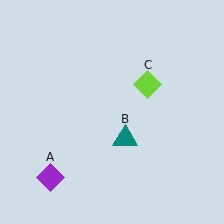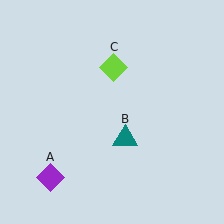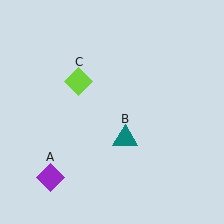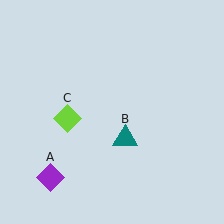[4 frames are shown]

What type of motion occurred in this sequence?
The lime diamond (object C) rotated counterclockwise around the center of the scene.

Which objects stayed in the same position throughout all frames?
Purple diamond (object A) and teal triangle (object B) remained stationary.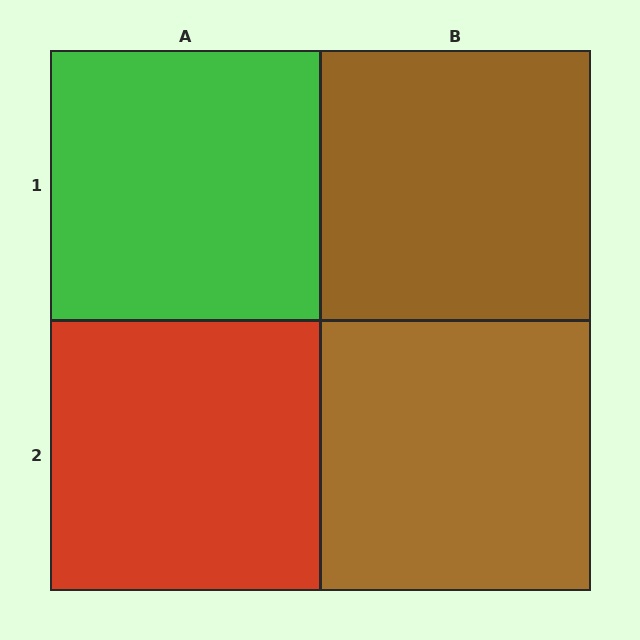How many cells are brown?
2 cells are brown.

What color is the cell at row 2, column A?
Red.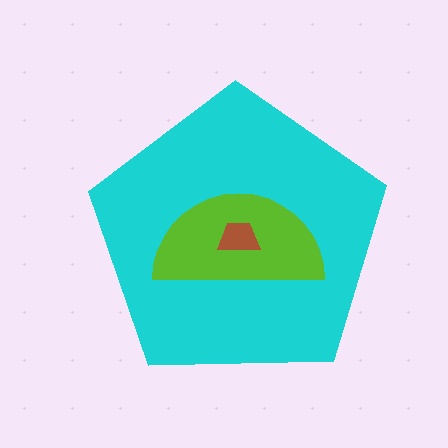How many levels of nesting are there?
3.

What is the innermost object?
The brown trapezoid.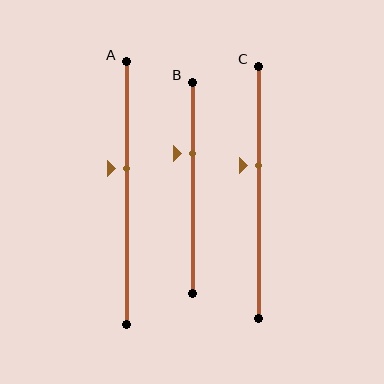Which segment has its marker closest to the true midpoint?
Segment A has its marker closest to the true midpoint.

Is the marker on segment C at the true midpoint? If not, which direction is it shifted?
No, the marker on segment C is shifted upward by about 11% of the segment length.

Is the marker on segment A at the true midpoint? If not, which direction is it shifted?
No, the marker on segment A is shifted upward by about 9% of the segment length.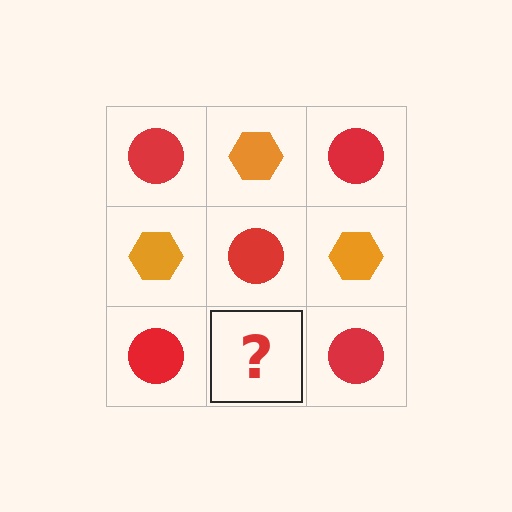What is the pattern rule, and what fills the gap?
The rule is that it alternates red circle and orange hexagon in a checkerboard pattern. The gap should be filled with an orange hexagon.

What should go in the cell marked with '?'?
The missing cell should contain an orange hexagon.